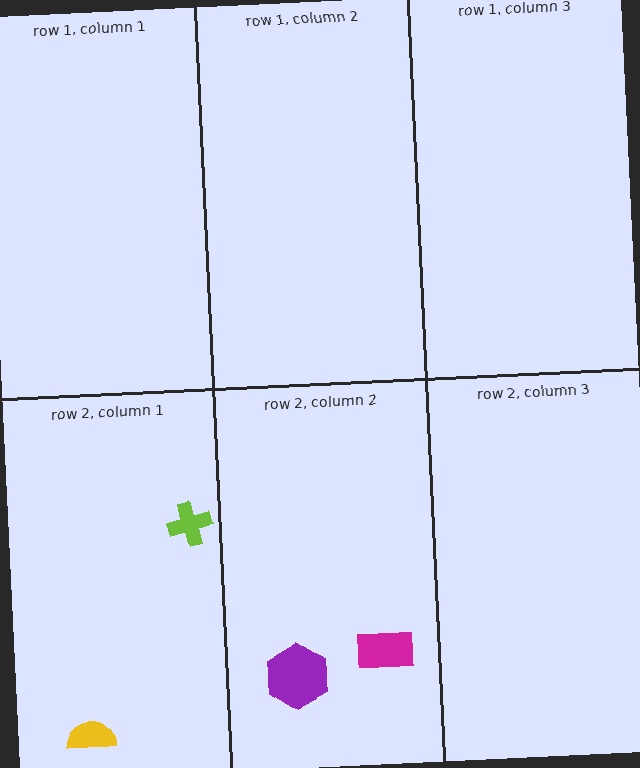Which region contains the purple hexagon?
The row 2, column 2 region.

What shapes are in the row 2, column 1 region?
The lime cross, the yellow semicircle.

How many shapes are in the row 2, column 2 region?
2.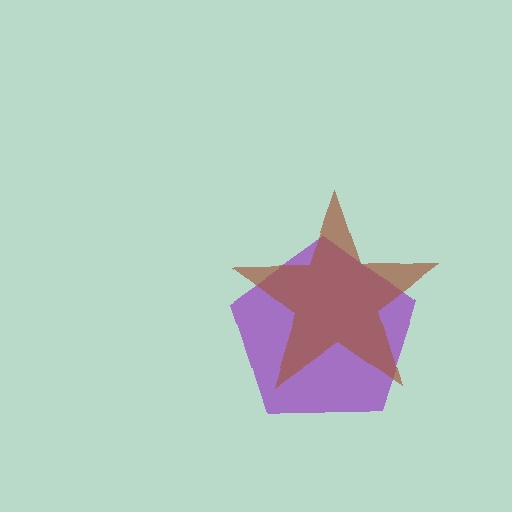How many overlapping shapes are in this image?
There are 2 overlapping shapes in the image.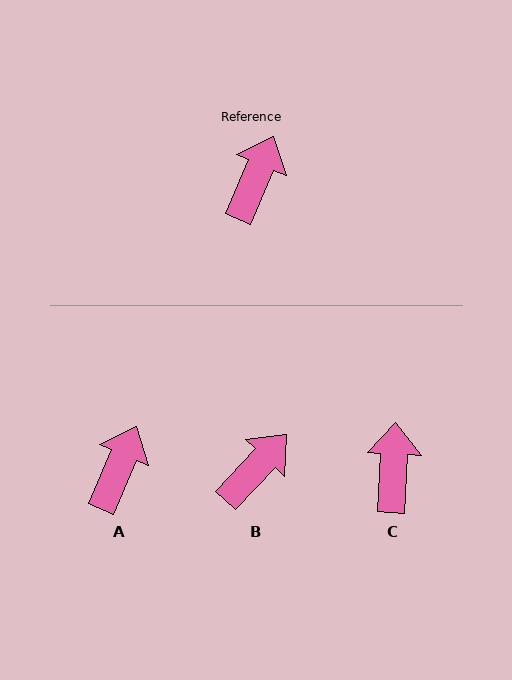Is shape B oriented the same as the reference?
No, it is off by about 20 degrees.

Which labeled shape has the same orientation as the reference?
A.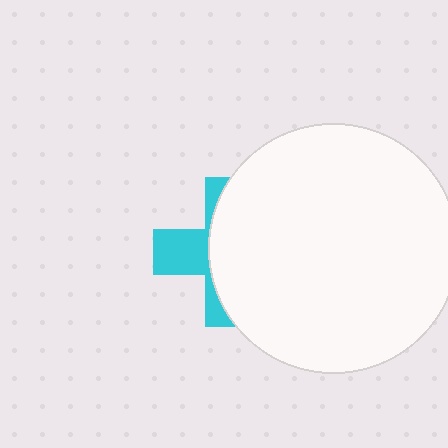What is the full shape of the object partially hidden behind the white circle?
The partially hidden object is a cyan cross.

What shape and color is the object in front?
The object in front is a white circle.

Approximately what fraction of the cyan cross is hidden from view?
Roughly 65% of the cyan cross is hidden behind the white circle.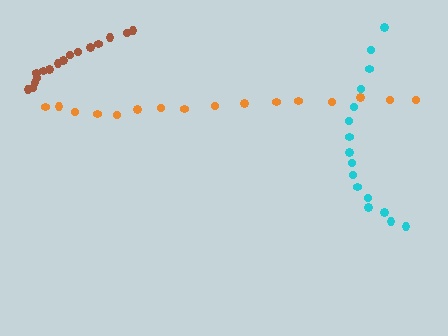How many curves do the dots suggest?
There are 3 distinct paths.